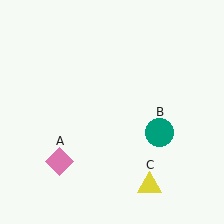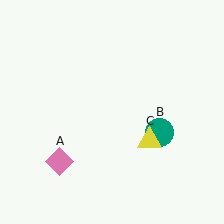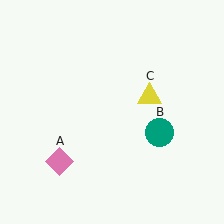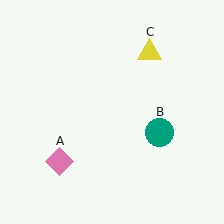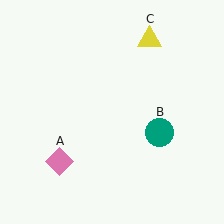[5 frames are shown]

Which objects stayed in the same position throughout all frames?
Pink diamond (object A) and teal circle (object B) remained stationary.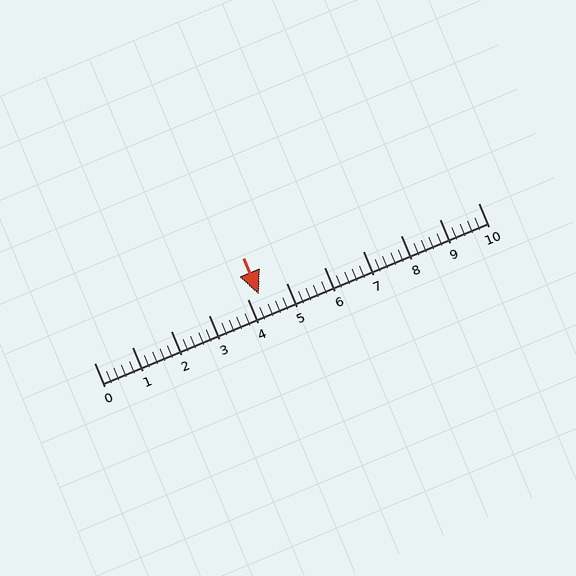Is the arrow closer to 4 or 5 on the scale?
The arrow is closer to 4.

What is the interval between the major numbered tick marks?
The major tick marks are spaced 1 units apart.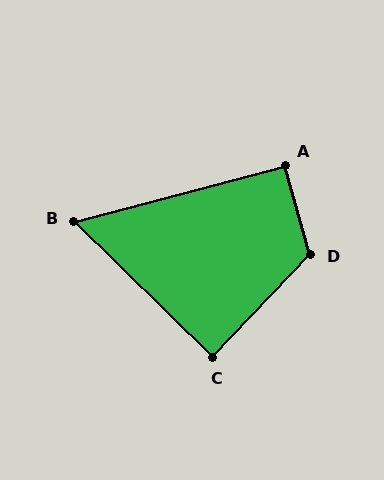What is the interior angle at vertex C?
Approximately 89 degrees (approximately right).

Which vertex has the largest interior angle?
D, at approximately 121 degrees.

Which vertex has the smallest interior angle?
B, at approximately 59 degrees.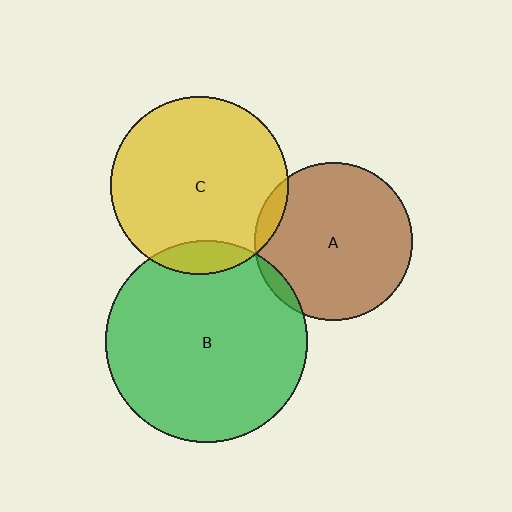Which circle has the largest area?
Circle B (green).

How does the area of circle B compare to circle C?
Approximately 1.3 times.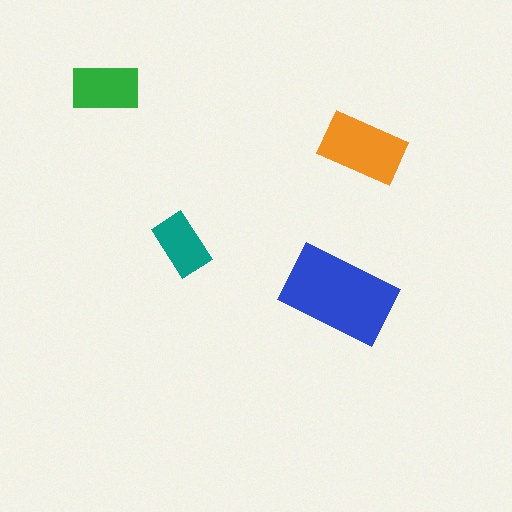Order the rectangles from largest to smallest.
the blue one, the orange one, the green one, the teal one.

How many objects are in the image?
There are 4 objects in the image.